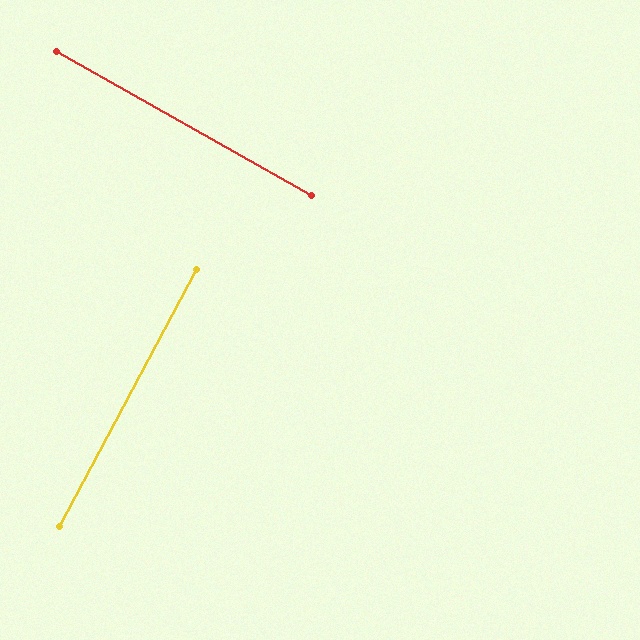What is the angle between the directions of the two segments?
Approximately 89 degrees.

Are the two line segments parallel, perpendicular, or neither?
Perpendicular — they meet at approximately 89°.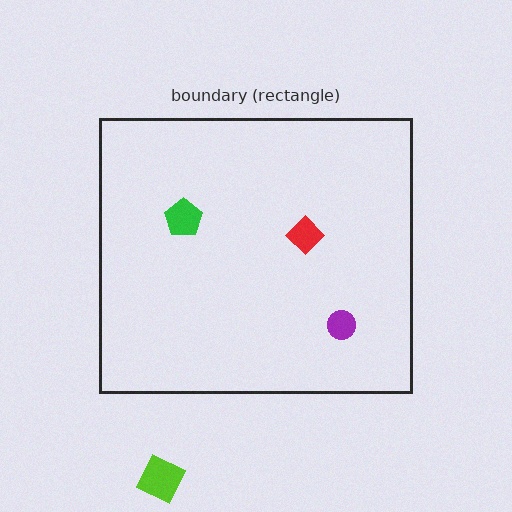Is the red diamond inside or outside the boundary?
Inside.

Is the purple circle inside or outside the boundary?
Inside.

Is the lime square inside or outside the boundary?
Outside.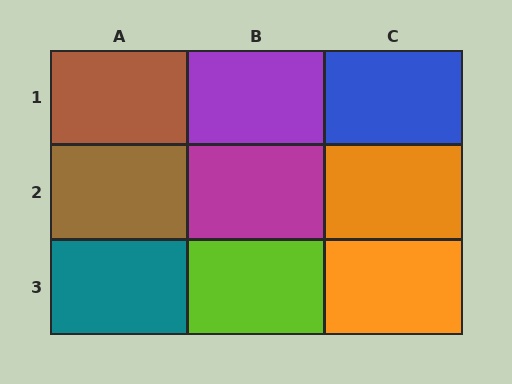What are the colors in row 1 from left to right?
Brown, purple, blue.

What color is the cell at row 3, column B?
Lime.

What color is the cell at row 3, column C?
Orange.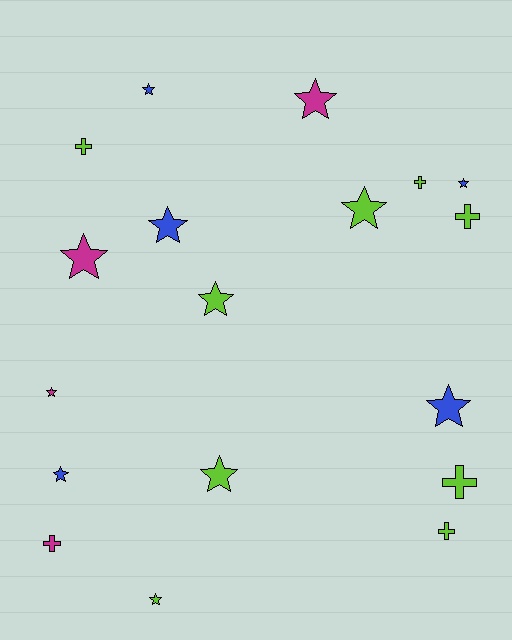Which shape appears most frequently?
Star, with 12 objects.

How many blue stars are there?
There are 5 blue stars.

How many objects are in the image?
There are 18 objects.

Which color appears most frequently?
Lime, with 9 objects.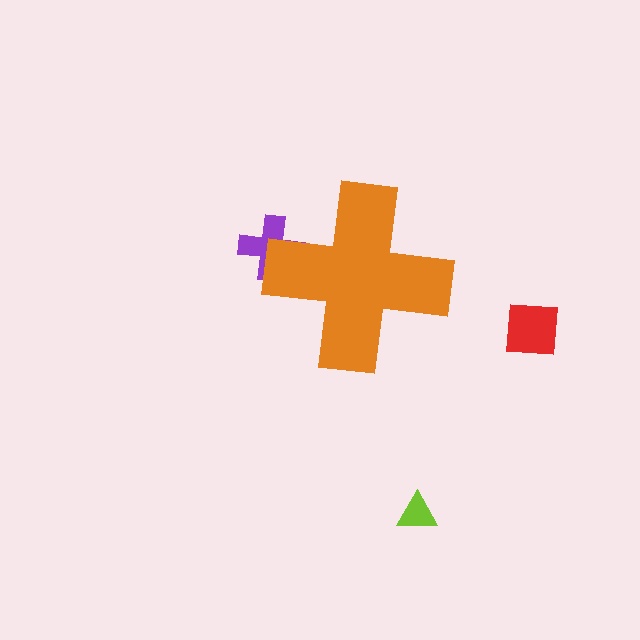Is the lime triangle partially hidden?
No, the lime triangle is fully visible.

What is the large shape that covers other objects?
An orange cross.